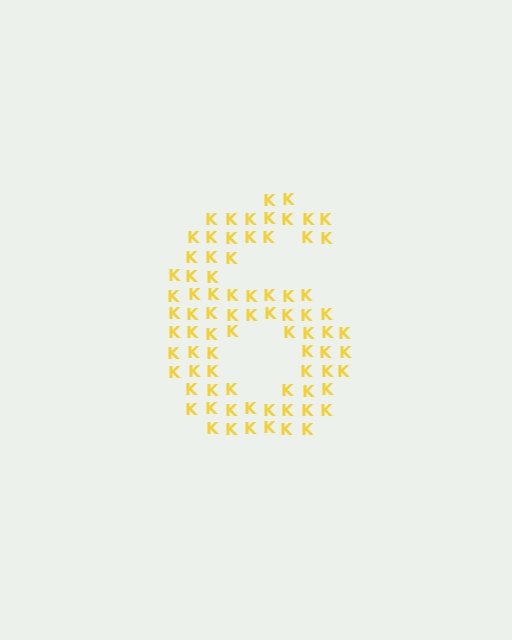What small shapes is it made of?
It is made of small letter K's.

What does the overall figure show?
The overall figure shows the digit 6.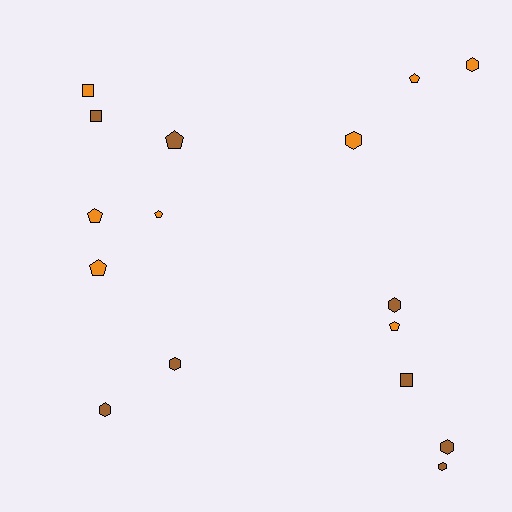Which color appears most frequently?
Brown, with 8 objects.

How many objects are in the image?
There are 16 objects.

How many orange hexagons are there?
There are 2 orange hexagons.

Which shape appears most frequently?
Hexagon, with 7 objects.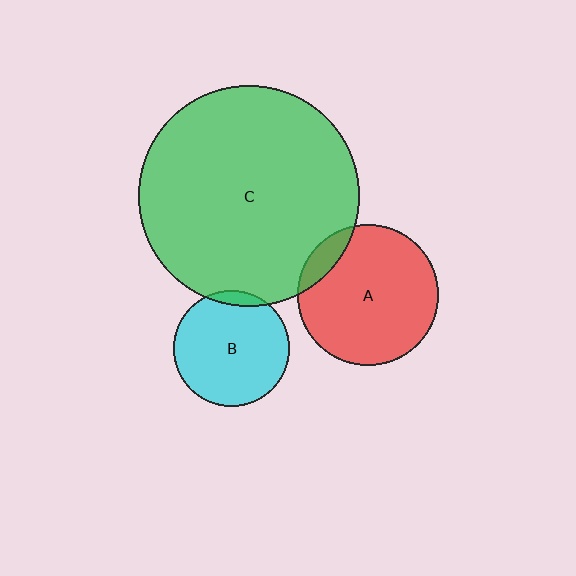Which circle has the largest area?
Circle C (green).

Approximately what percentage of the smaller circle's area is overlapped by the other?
Approximately 10%.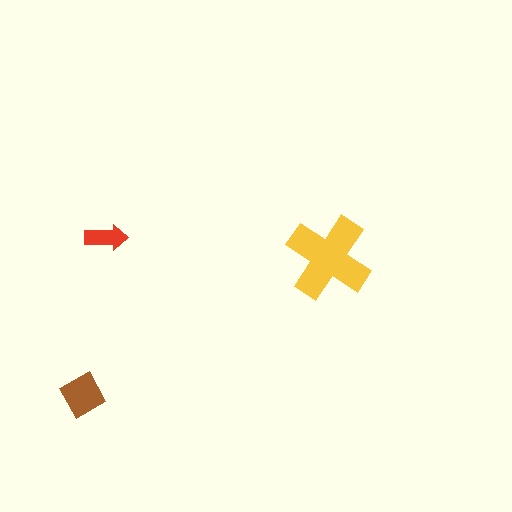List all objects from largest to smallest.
The yellow cross, the brown diamond, the red arrow.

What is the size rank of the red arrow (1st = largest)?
3rd.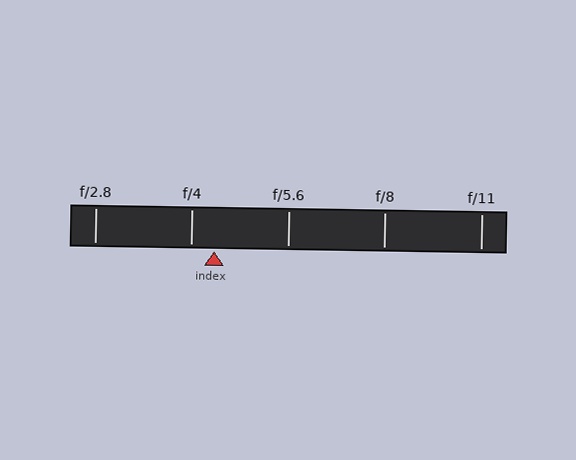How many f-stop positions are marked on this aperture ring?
There are 5 f-stop positions marked.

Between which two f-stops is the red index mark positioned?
The index mark is between f/4 and f/5.6.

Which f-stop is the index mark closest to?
The index mark is closest to f/4.